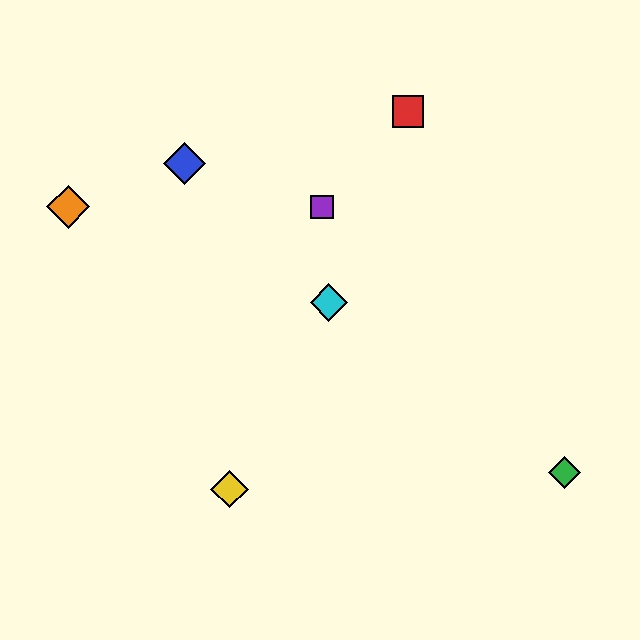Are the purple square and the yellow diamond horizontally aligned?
No, the purple square is at y≈207 and the yellow diamond is at y≈489.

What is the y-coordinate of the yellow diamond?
The yellow diamond is at y≈489.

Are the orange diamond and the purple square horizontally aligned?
Yes, both are at y≈207.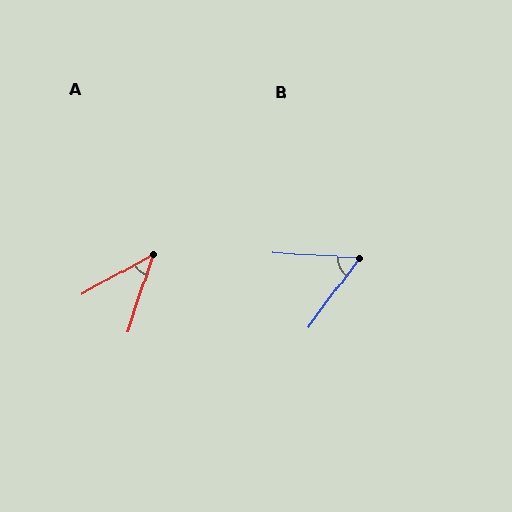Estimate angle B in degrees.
Approximately 57 degrees.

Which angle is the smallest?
A, at approximately 43 degrees.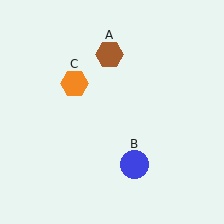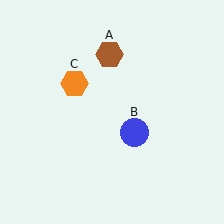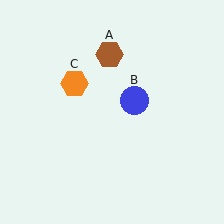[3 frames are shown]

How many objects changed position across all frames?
1 object changed position: blue circle (object B).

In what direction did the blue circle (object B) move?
The blue circle (object B) moved up.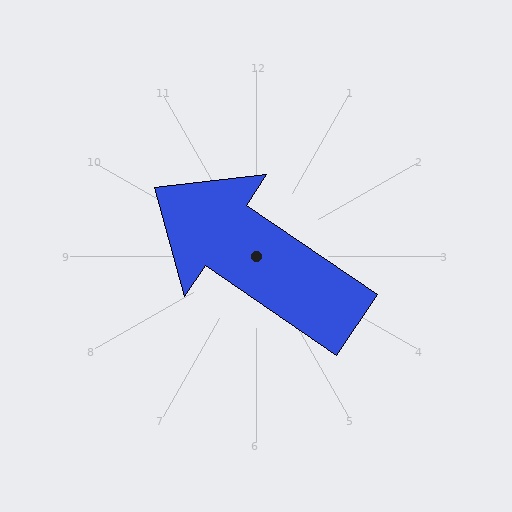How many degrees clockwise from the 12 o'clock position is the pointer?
Approximately 304 degrees.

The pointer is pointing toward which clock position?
Roughly 10 o'clock.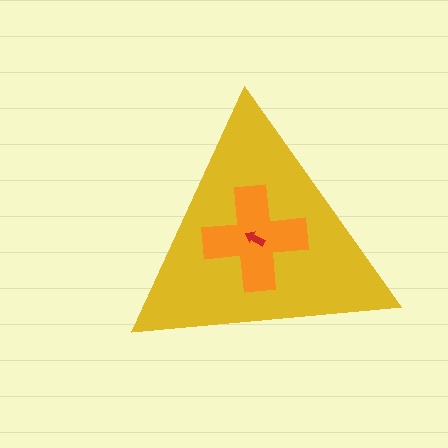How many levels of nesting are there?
3.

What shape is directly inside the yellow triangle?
The orange cross.